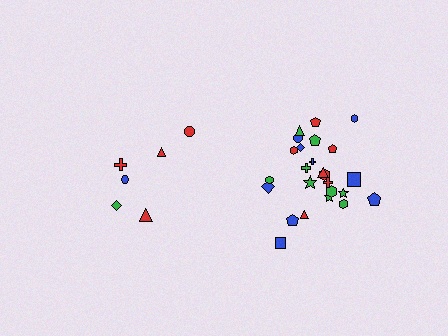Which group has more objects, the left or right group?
The right group.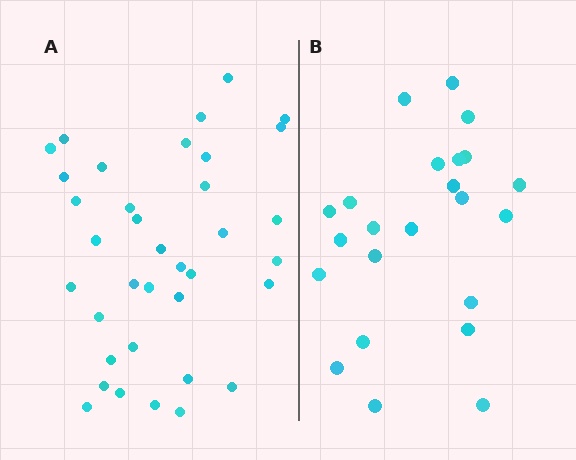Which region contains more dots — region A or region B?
Region A (the left region) has more dots.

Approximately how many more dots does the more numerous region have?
Region A has approximately 15 more dots than region B.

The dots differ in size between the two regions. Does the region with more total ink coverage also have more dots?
No. Region B has more total ink coverage because its dots are larger, but region A actually contains more individual dots. Total area can be misleading — the number of items is what matters here.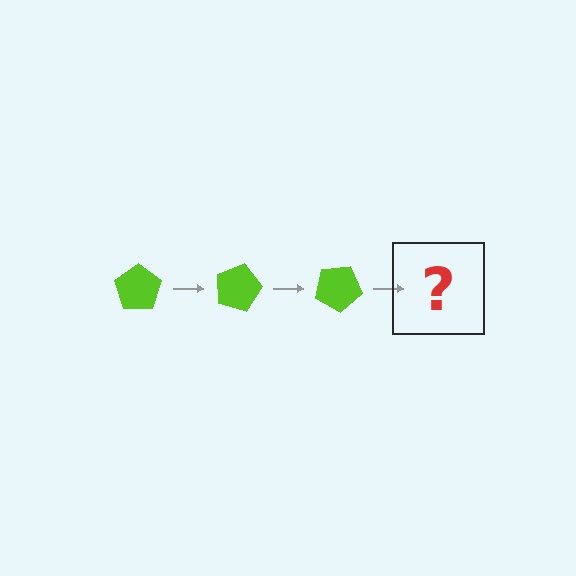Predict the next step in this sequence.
The next step is a lime pentagon rotated 45 degrees.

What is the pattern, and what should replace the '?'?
The pattern is that the pentagon rotates 15 degrees each step. The '?' should be a lime pentagon rotated 45 degrees.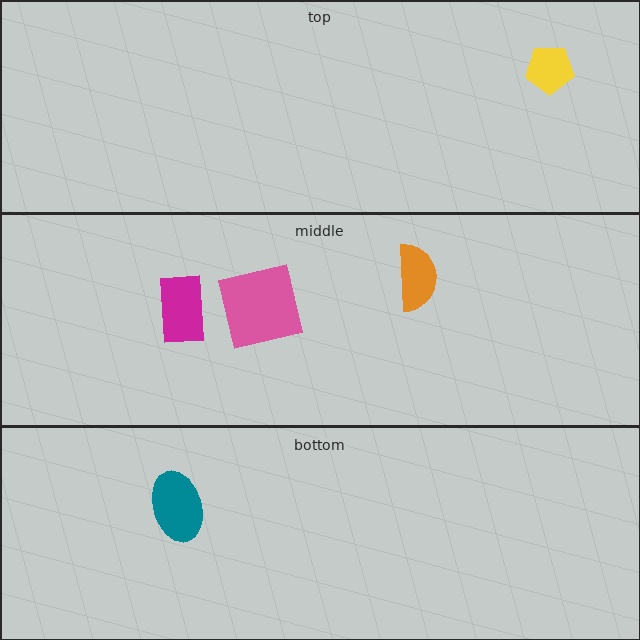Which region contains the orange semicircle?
The middle region.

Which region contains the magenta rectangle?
The middle region.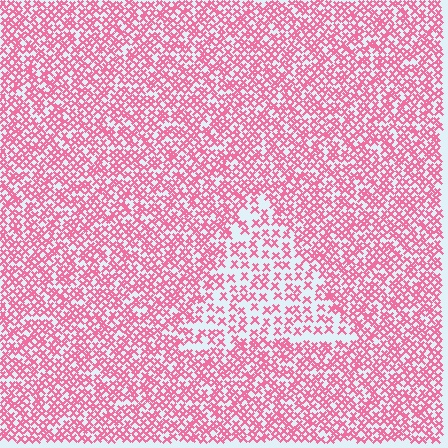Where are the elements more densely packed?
The elements are more densely packed outside the triangle boundary.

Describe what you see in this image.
The image contains small pink elements arranged at two different densities. A triangle-shaped region is visible where the elements are less densely packed than the surrounding area.